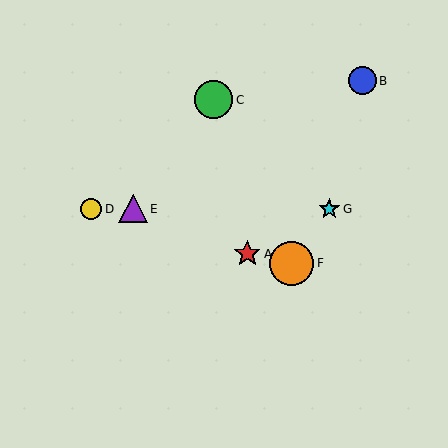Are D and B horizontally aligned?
No, D is at y≈209 and B is at y≈81.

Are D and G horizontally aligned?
Yes, both are at y≈209.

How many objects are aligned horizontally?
3 objects (D, E, G) are aligned horizontally.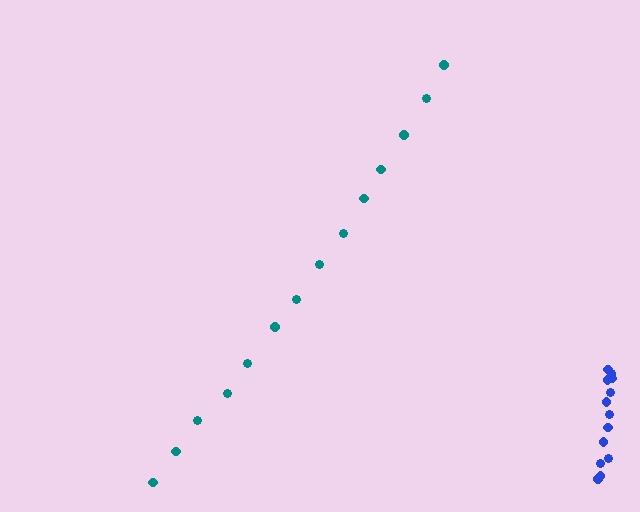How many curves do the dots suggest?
There are 2 distinct paths.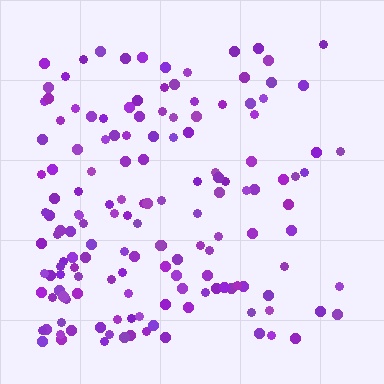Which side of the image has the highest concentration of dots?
The left.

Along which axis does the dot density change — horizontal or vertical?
Horizontal.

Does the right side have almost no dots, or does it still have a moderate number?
Still a moderate number, just noticeably fewer than the left.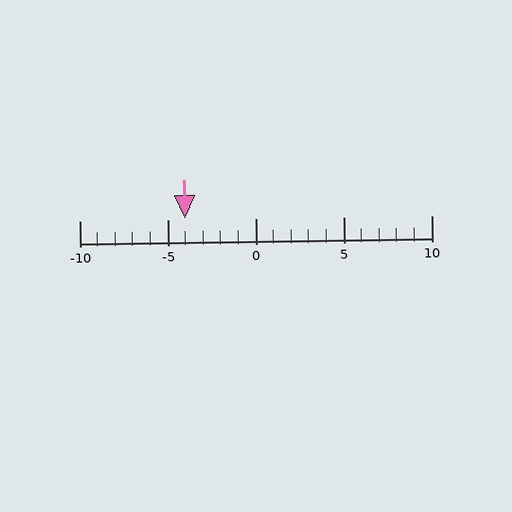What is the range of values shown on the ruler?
The ruler shows values from -10 to 10.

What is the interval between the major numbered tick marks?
The major tick marks are spaced 5 units apart.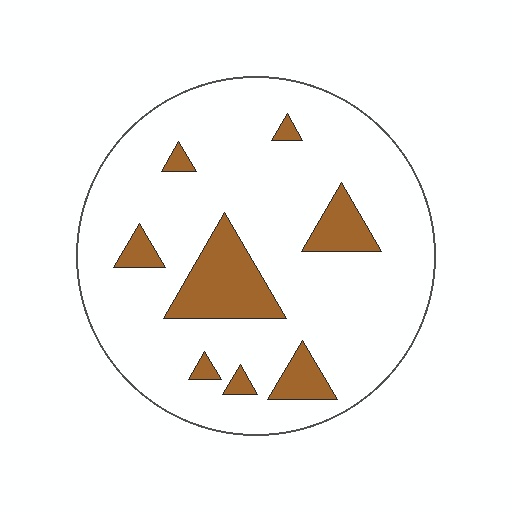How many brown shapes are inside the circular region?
8.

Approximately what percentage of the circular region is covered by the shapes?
Approximately 15%.